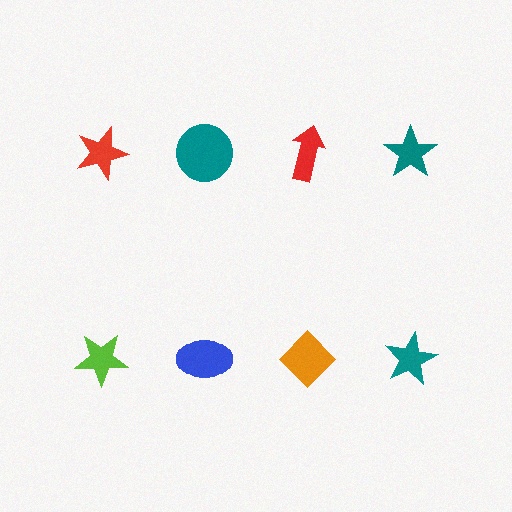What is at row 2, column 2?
A blue ellipse.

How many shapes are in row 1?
4 shapes.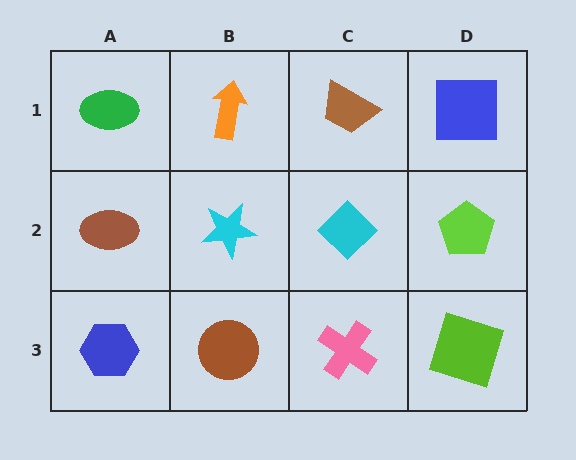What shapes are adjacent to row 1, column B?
A cyan star (row 2, column B), a green ellipse (row 1, column A), a brown trapezoid (row 1, column C).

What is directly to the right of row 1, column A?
An orange arrow.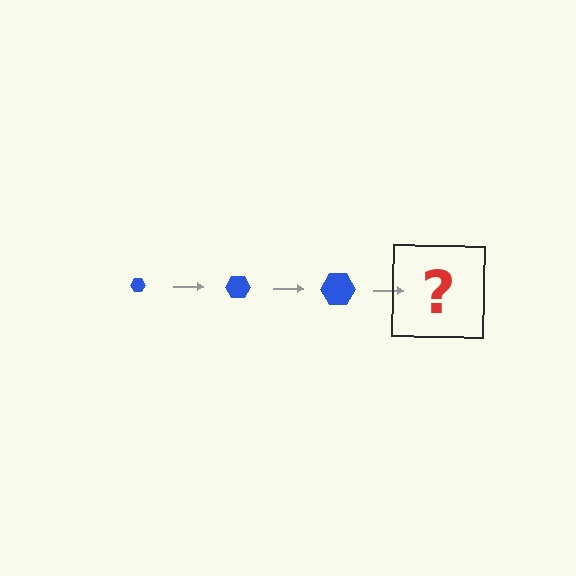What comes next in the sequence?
The next element should be a blue hexagon, larger than the previous one.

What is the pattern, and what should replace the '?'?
The pattern is that the hexagon gets progressively larger each step. The '?' should be a blue hexagon, larger than the previous one.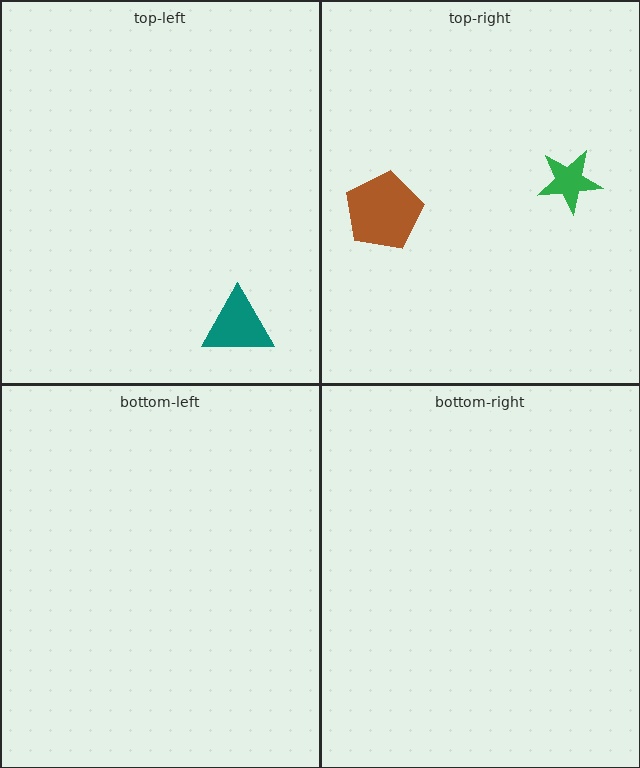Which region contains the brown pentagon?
The top-right region.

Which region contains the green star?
The top-right region.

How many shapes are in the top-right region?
2.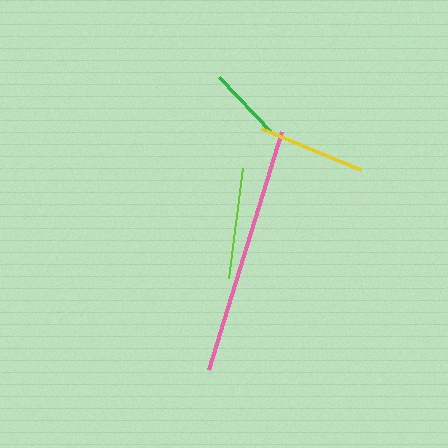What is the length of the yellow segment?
The yellow segment is approximately 107 pixels long.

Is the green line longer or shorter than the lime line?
The lime line is longer than the green line.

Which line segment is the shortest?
The green line is the shortest at approximately 77 pixels.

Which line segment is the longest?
The pink line is the longest at approximately 249 pixels.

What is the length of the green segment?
The green segment is approximately 77 pixels long.